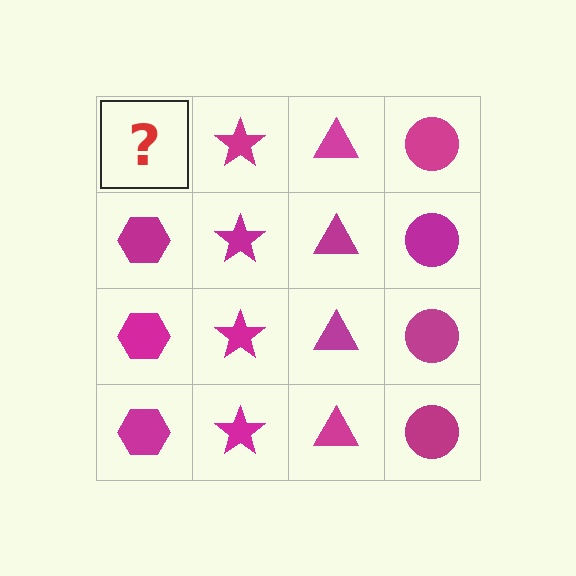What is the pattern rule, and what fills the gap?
The rule is that each column has a consistent shape. The gap should be filled with a magenta hexagon.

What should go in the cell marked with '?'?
The missing cell should contain a magenta hexagon.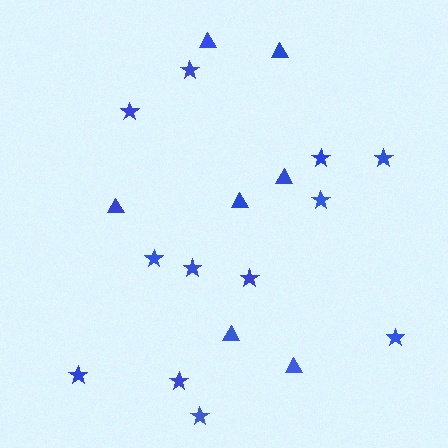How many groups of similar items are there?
There are 2 groups: one group of stars (12) and one group of triangles (7).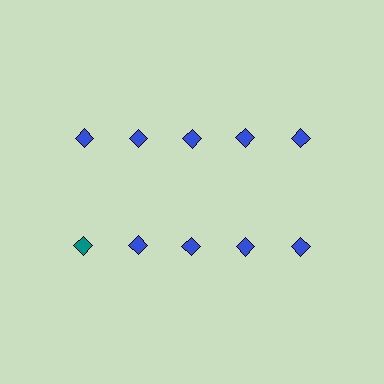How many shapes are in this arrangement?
There are 10 shapes arranged in a grid pattern.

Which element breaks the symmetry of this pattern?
The teal diamond in the second row, leftmost column breaks the symmetry. All other shapes are blue diamonds.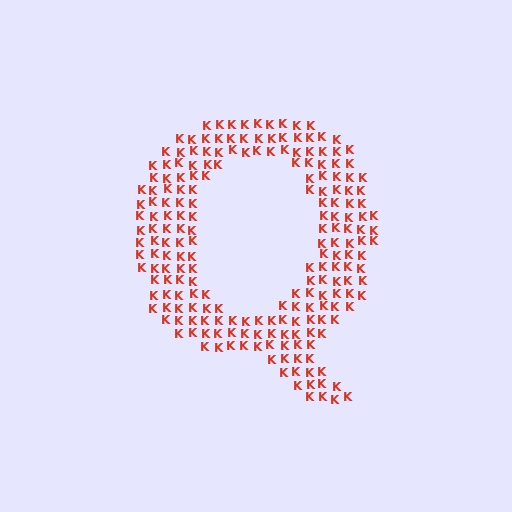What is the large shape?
The large shape is the letter Q.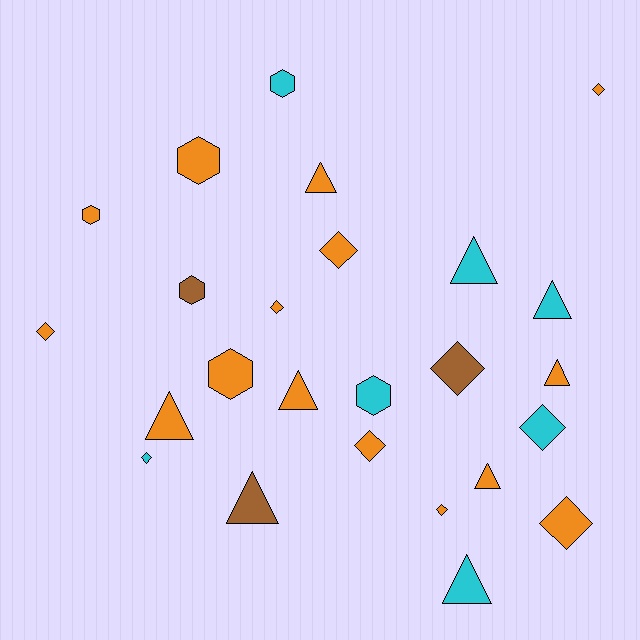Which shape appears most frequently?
Diamond, with 10 objects.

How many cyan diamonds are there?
There are 2 cyan diamonds.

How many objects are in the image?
There are 25 objects.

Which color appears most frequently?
Orange, with 15 objects.